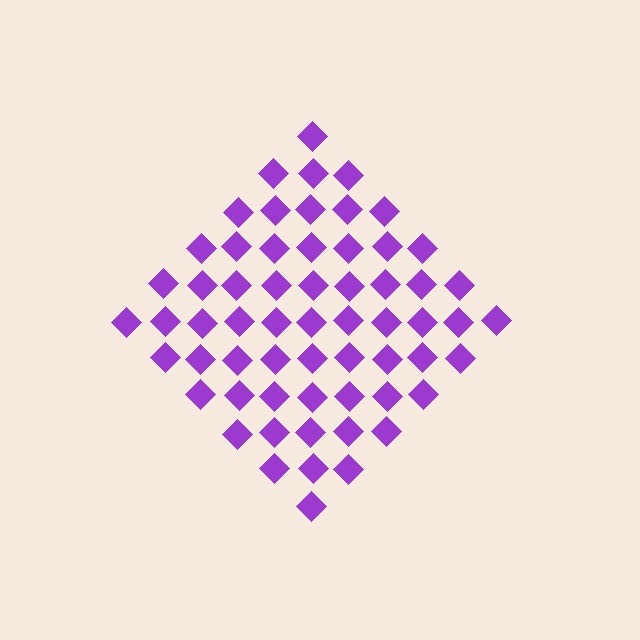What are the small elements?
The small elements are diamonds.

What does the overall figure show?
The overall figure shows a diamond.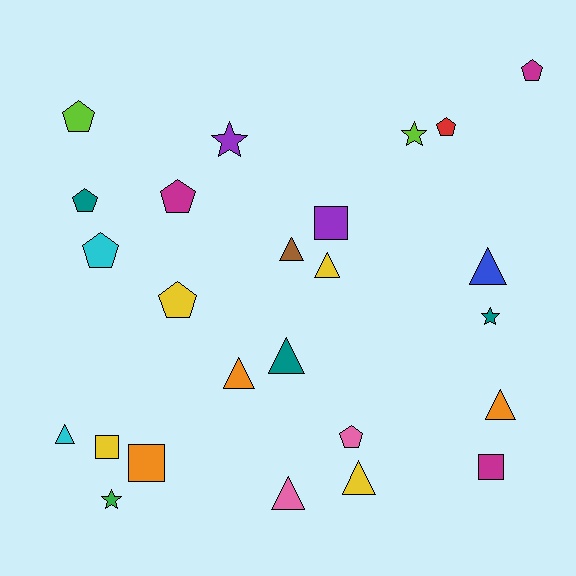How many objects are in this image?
There are 25 objects.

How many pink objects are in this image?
There are 2 pink objects.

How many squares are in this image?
There are 4 squares.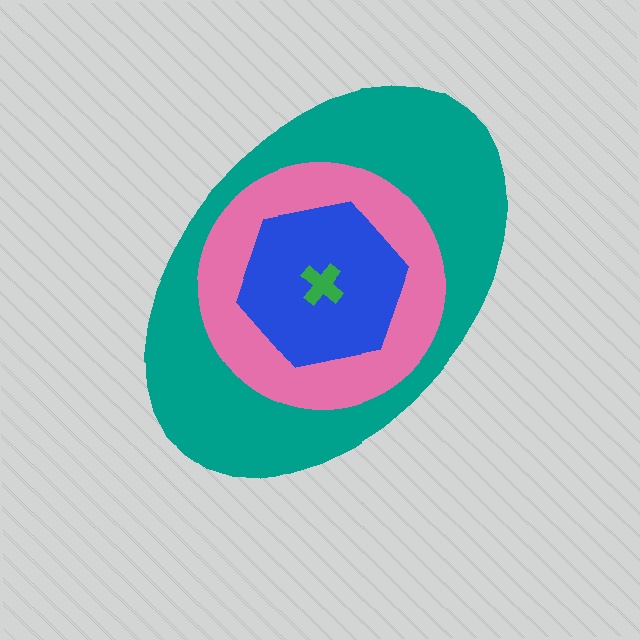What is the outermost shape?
The teal ellipse.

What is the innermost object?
The green cross.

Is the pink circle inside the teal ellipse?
Yes.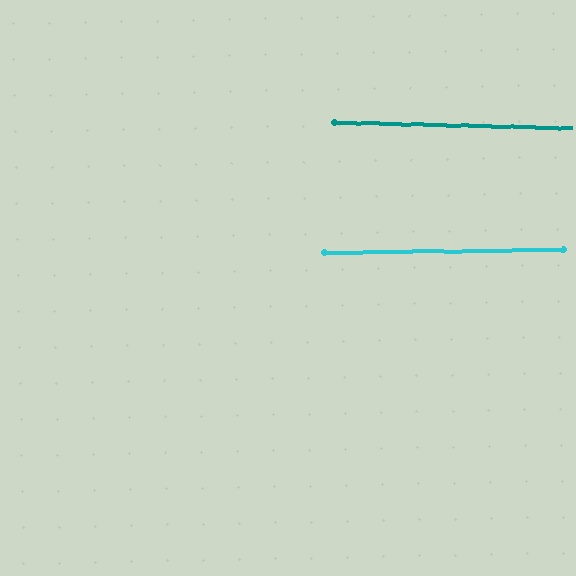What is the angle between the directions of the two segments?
Approximately 2 degrees.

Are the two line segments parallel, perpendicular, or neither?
Parallel — their directions differ by only 1.8°.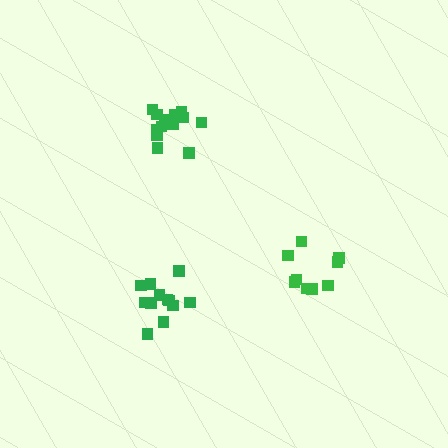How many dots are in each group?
Group 1: 13 dots, Group 2: 13 dots, Group 3: 9 dots (35 total).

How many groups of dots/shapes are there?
There are 3 groups.